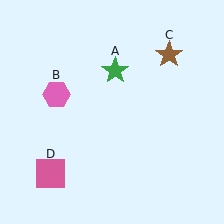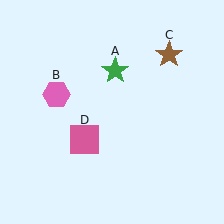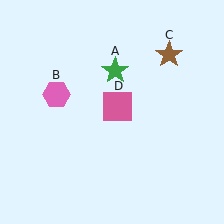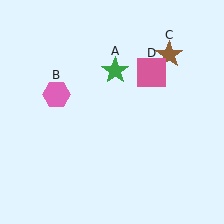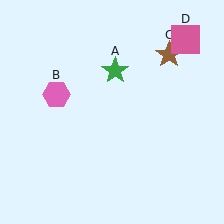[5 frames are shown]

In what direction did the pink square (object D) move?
The pink square (object D) moved up and to the right.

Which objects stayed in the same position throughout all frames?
Green star (object A) and pink hexagon (object B) and brown star (object C) remained stationary.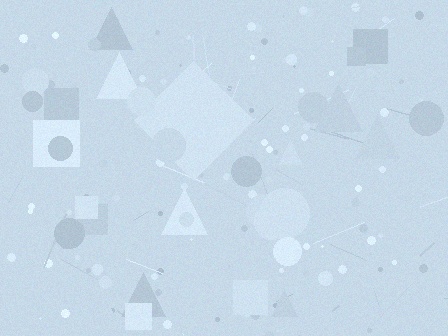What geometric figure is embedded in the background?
A diamond is embedded in the background.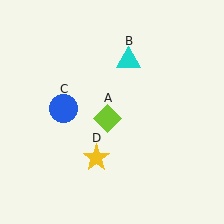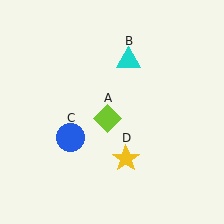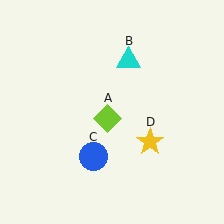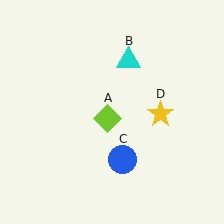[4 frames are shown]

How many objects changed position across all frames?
2 objects changed position: blue circle (object C), yellow star (object D).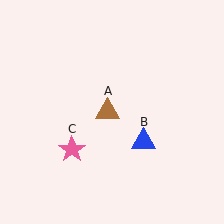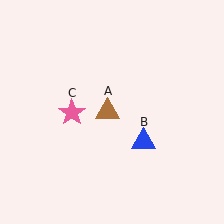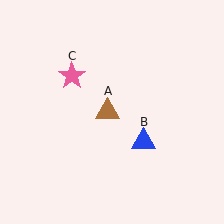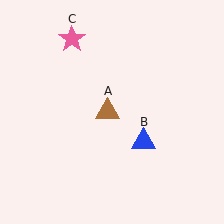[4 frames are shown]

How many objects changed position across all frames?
1 object changed position: pink star (object C).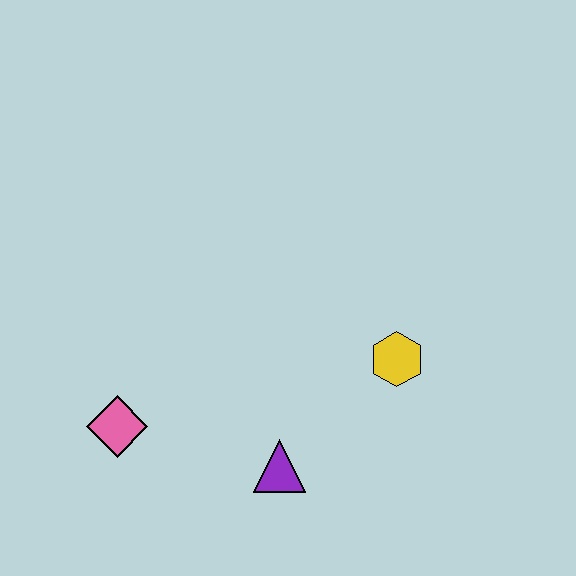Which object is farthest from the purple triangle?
The pink diamond is farthest from the purple triangle.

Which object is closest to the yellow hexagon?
The purple triangle is closest to the yellow hexagon.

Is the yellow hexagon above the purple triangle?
Yes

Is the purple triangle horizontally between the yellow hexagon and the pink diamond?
Yes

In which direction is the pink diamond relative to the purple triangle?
The pink diamond is to the left of the purple triangle.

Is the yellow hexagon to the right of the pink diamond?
Yes